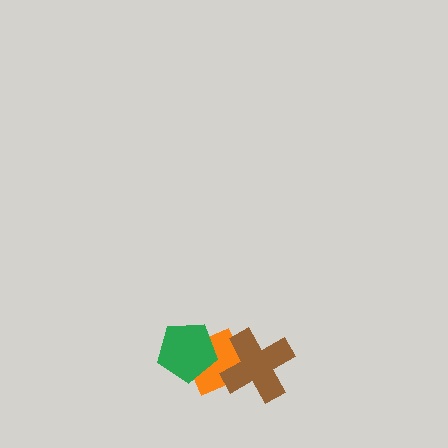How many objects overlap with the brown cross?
1 object overlaps with the brown cross.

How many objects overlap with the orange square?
2 objects overlap with the orange square.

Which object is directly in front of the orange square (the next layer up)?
The brown cross is directly in front of the orange square.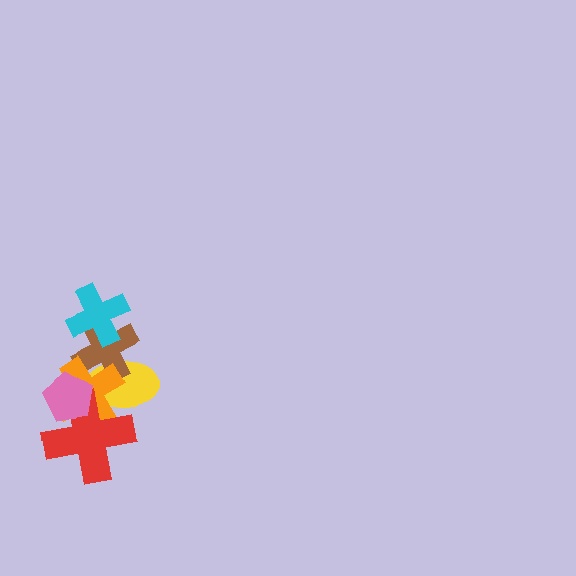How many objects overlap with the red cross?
3 objects overlap with the red cross.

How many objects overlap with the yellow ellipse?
4 objects overlap with the yellow ellipse.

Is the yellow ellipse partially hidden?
Yes, it is partially covered by another shape.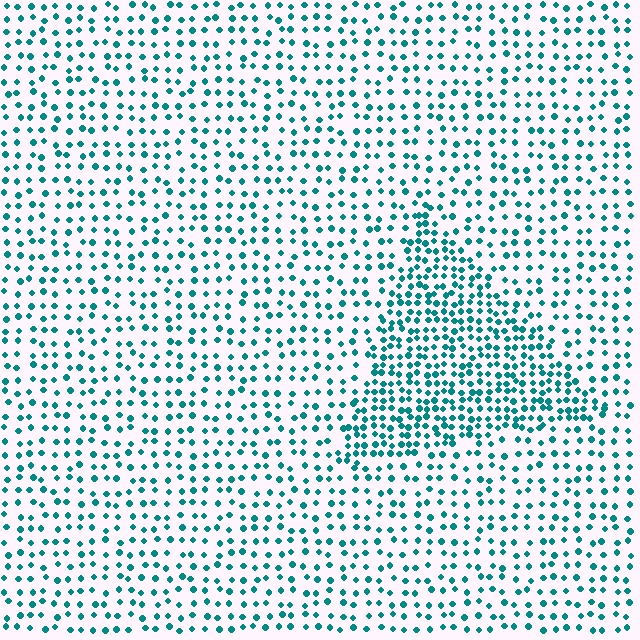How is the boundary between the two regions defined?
The boundary is defined by a change in element density (approximately 2.0x ratio). All elements are the same color, size, and shape.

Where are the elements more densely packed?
The elements are more densely packed inside the triangle boundary.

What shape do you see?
I see a triangle.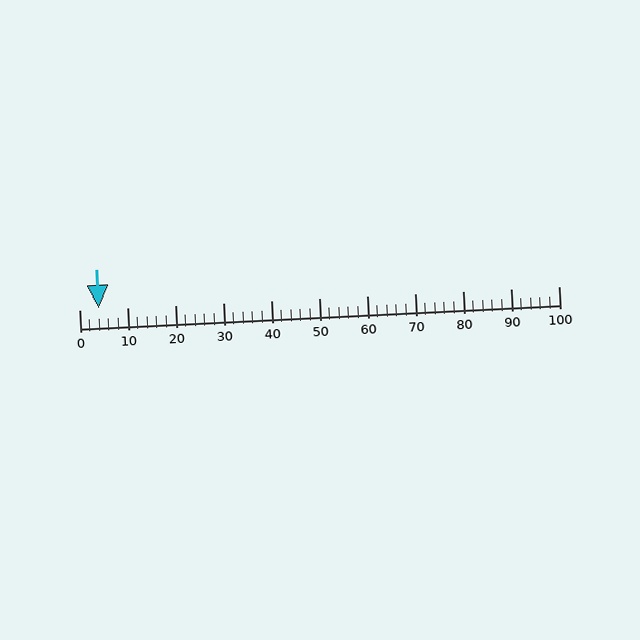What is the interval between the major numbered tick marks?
The major tick marks are spaced 10 units apart.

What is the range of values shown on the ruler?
The ruler shows values from 0 to 100.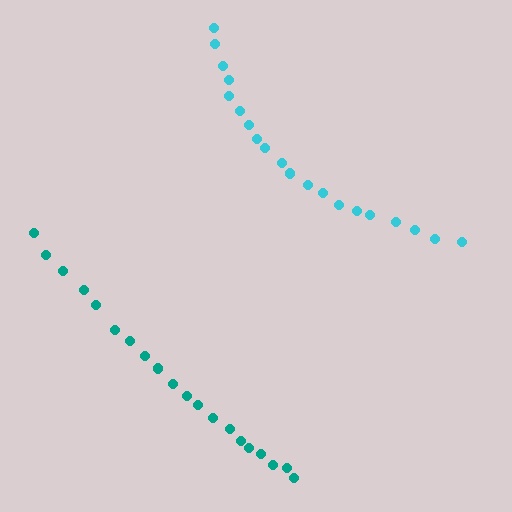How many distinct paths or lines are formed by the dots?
There are 2 distinct paths.